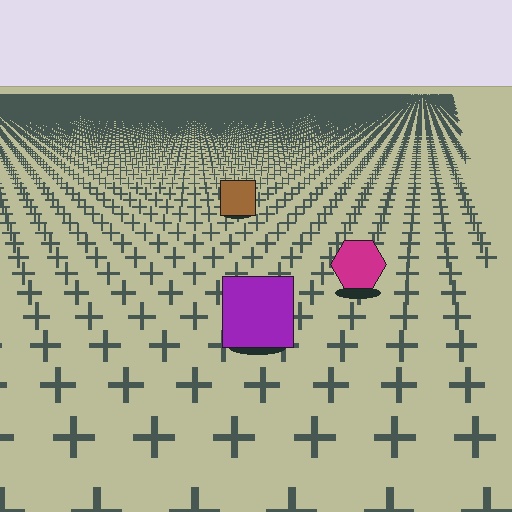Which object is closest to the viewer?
The purple square is closest. The texture marks near it are larger and more spread out.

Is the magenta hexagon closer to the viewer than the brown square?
Yes. The magenta hexagon is closer — you can tell from the texture gradient: the ground texture is coarser near it.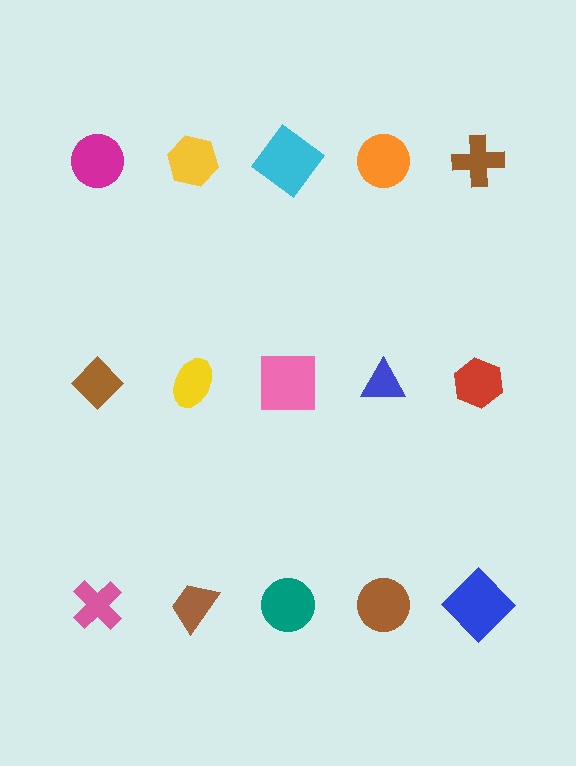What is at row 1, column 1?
A magenta circle.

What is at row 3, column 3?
A teal circle.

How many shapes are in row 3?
5 shapes.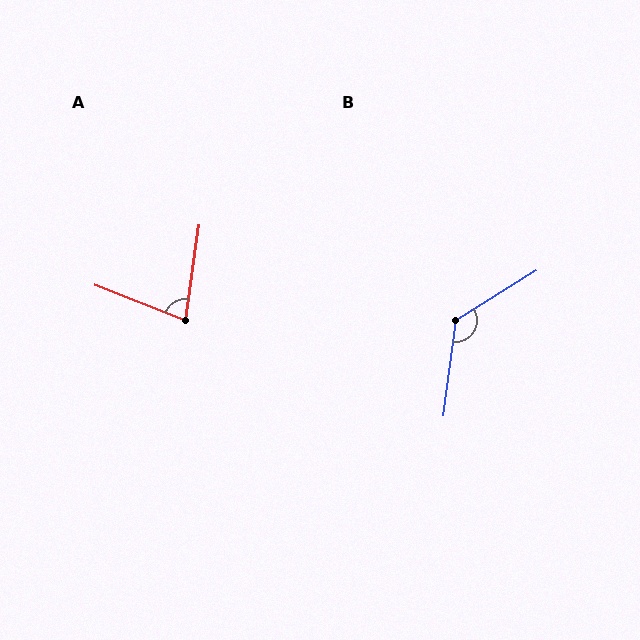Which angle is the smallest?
A, at approximately 76 degrees.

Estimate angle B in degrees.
Approximately 129 degrees.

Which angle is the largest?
B, at approximately 129 degrees.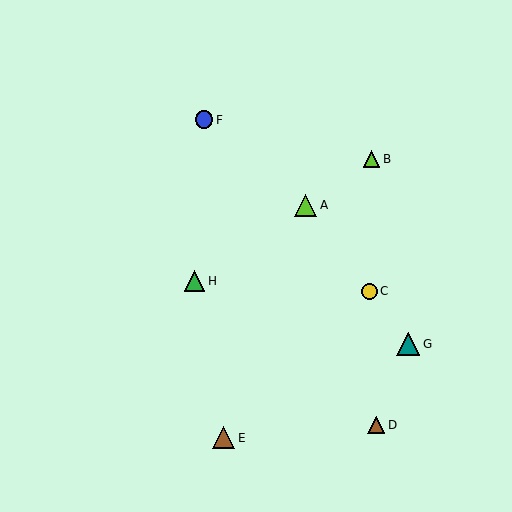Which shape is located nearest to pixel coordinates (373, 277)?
The yellow circle (labeled C) at (369, 291) is nearest to that location.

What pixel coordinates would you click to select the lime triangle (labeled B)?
Click at (371, 159) to select the lime triangle B.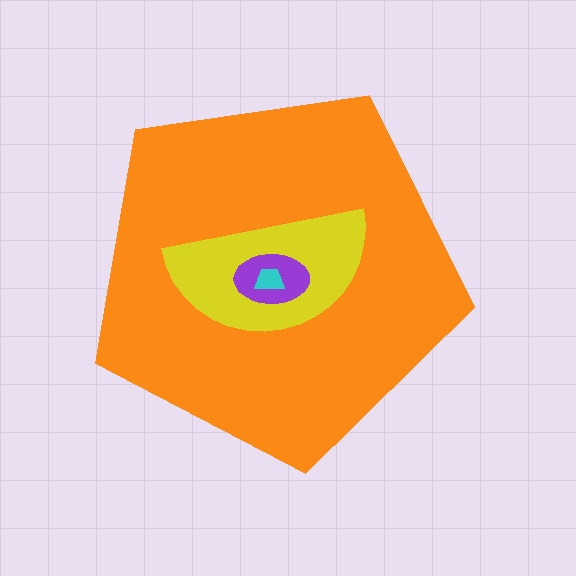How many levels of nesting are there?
4.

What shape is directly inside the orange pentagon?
The yellow semicircle.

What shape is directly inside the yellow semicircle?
The purple ellipse.